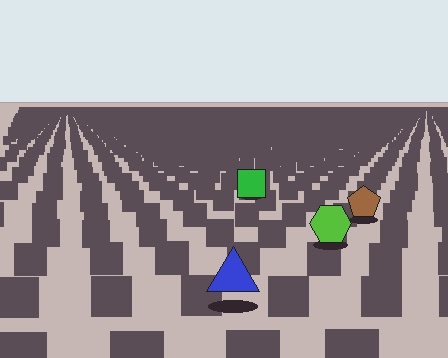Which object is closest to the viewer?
The blue triangle is closest. The texture marks near it are larger and more spread out.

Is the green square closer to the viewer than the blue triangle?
No. The blue triangle is closer — you can tell from the texture gradient: the ground texture is coarser near it.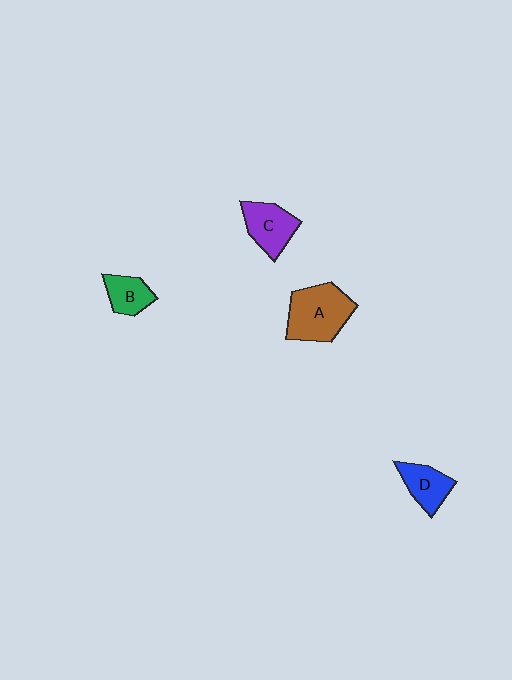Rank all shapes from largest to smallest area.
From largest to smallest: A (brown), C (purple), D (blue), B (green).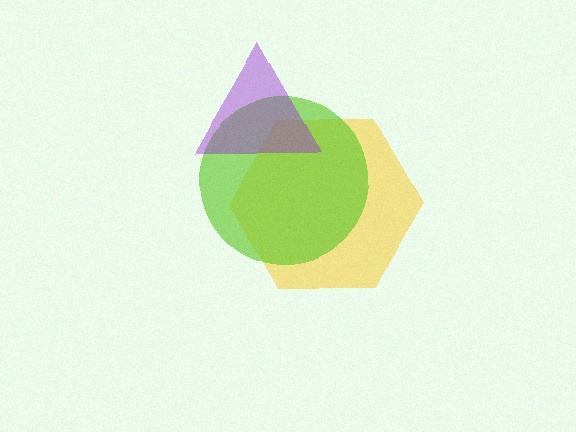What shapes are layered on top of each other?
The layered shapes are: a yellow hexagon, a lime circle, a purple triangle.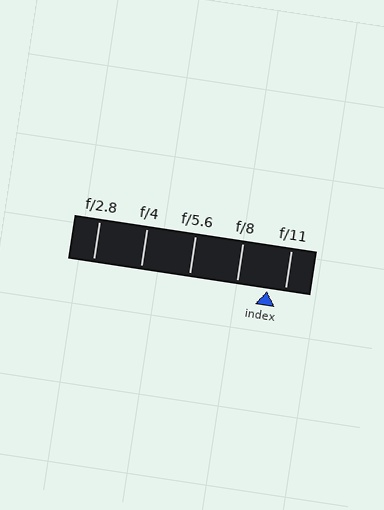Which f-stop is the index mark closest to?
The index mark is closest to f/11.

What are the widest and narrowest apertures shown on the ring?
The widest aperture shown is f/2.8 and the narrowest is f/11.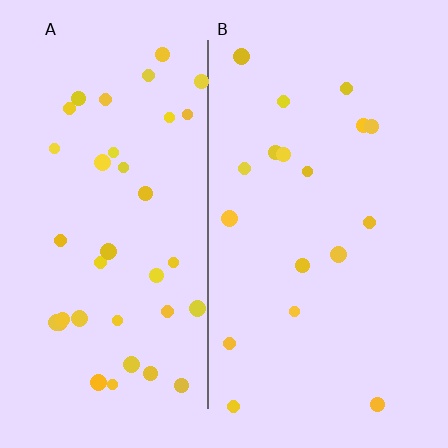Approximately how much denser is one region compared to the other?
Approximately 2.1× — region A over region B.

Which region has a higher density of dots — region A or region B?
A (the left).